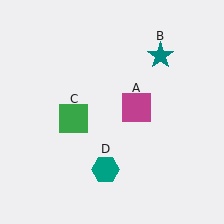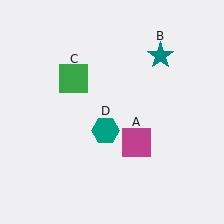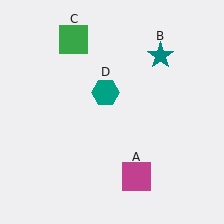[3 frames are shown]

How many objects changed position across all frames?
3 objects changed position: magenta square (object A), green square (object C), teal hexagon (object D).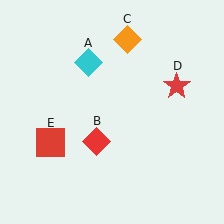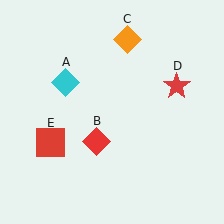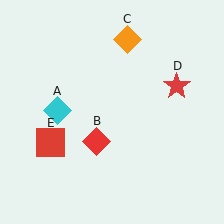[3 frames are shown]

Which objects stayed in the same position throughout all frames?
Red diamond (object B) and orange diamond (object C) and red star (object D) and red square (object E) remained stationary.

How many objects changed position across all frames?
1 object changed position: cyan diamond (object A).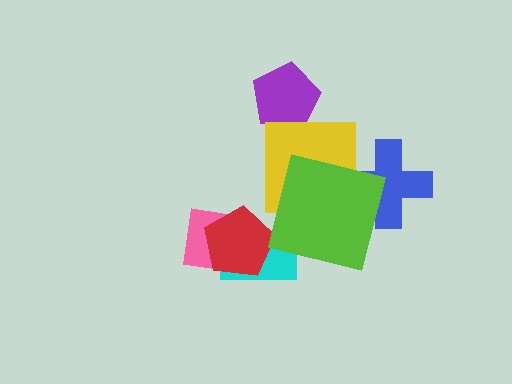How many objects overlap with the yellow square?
2 objects overlap with the yellow square.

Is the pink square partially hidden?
Yes, it is partially covered by another shape.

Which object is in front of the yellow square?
The lime square is in front of the yellow square.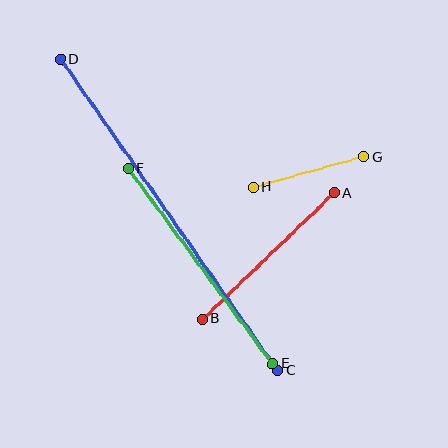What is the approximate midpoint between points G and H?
The midpoint is at approximately (308, 172) pixels.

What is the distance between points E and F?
The distance is approximately 242 pixels.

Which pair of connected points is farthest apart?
Points C and D are farthest apart.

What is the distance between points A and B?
The distance is approximately 182 pixels.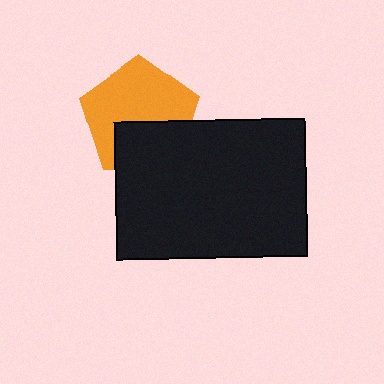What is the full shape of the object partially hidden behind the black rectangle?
The partially hidden object is an orange pentagon.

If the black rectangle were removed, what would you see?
You would see the complete orange pentagon.